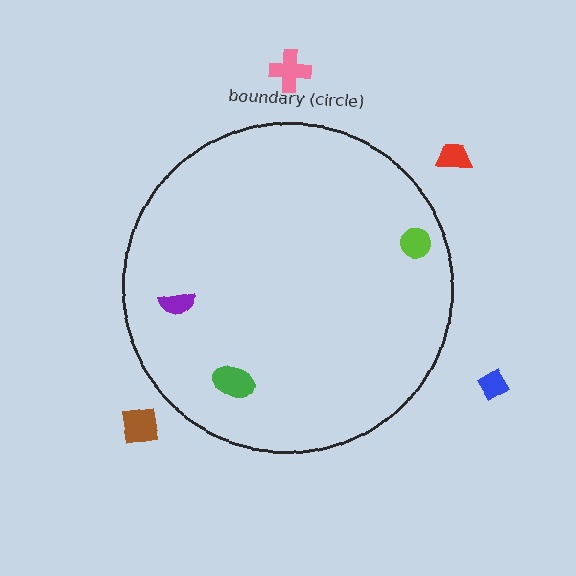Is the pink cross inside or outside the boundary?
Outside.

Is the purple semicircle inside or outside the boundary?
Inside.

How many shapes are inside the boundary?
3 inside, 4 outside.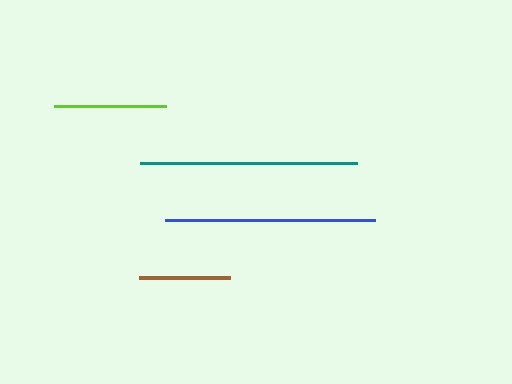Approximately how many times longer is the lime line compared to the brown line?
The lime line is approximately 1.2 times the length of the brown line.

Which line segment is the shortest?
The brown line is the shortest at approximately 92 pixels.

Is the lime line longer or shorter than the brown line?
The lime line is longer than the brown line.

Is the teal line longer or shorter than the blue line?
The teal line is longer than the blue line.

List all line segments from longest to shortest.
From longest to shortest: teal, blue, lime, brown.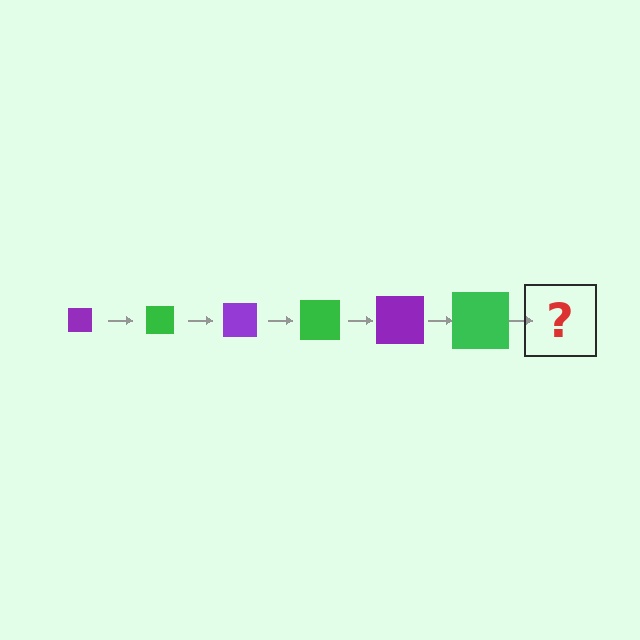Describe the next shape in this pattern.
It should be a purple square, larger than the previous one.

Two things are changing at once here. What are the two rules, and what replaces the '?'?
The two rules are that the square grows larger each step and the color cycles through purple and green. The '?' should be a purple square, larger than the previous one.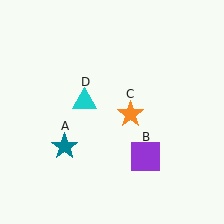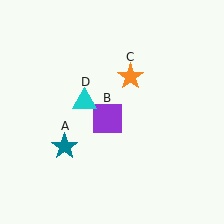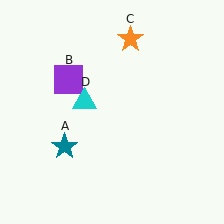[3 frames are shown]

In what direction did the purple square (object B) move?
The purple square (object B) moved up and to the left.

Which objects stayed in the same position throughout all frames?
Teal star (object A) and cyan triangle (object D) remained stationary.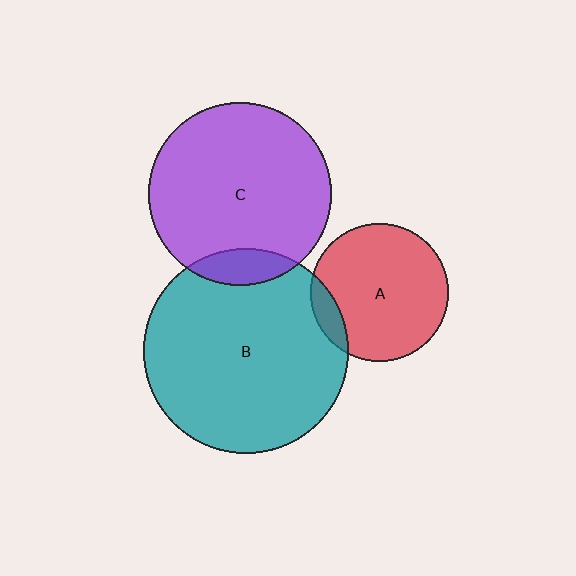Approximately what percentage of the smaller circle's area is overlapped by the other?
Approximately 10%.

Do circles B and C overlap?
Yes.